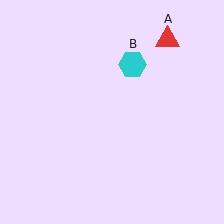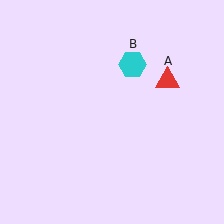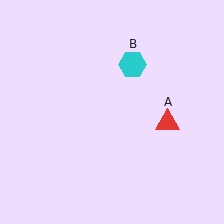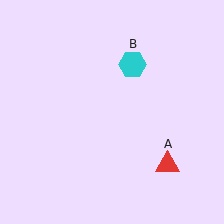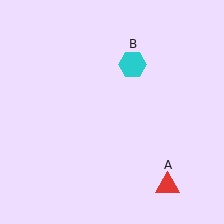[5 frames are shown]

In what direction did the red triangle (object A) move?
The red triangle (object A) moved down.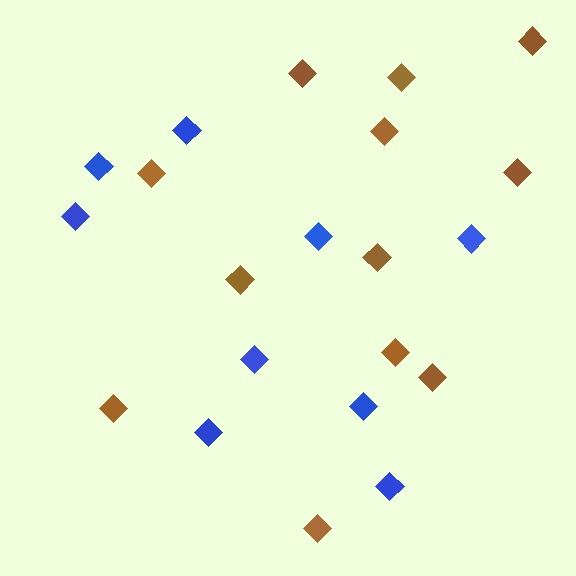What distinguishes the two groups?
There are 2 groups: one group of brown diamonds (12) and one group of blue diamonds (9).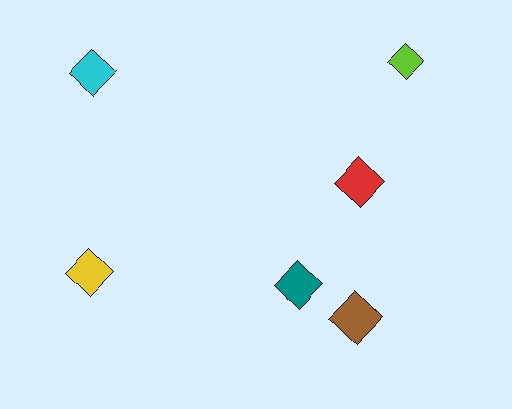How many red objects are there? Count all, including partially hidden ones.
There is 1 red object.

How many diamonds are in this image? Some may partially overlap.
There are 6 diamonds.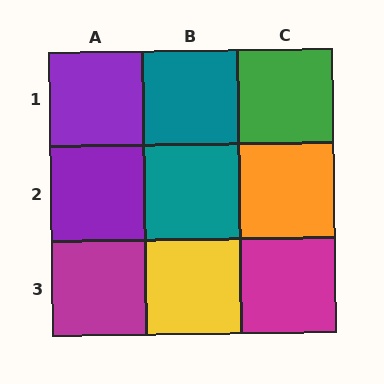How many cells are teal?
2 cells are teal.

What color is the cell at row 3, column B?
Yellow.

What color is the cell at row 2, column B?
Teal.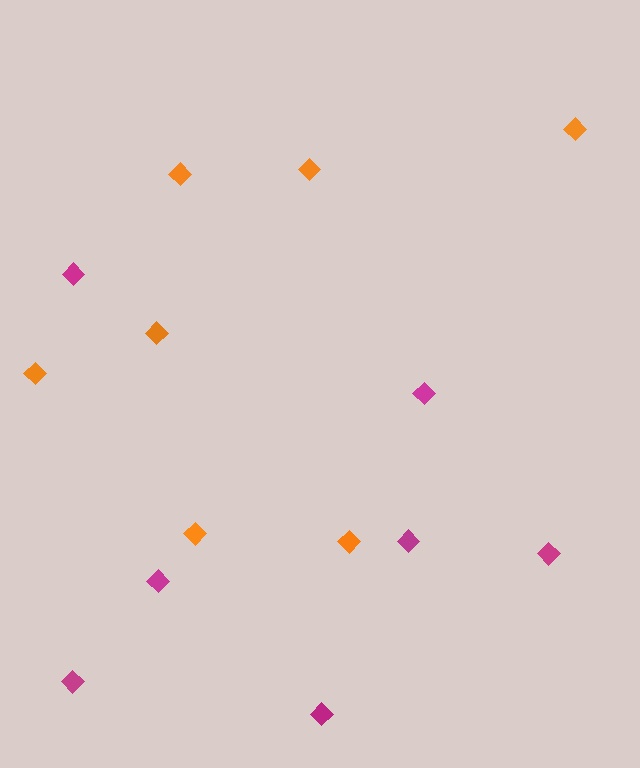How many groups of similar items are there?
There are 2 groups: one group of orange diamonds (7) and one group of magenta diamonds (7).